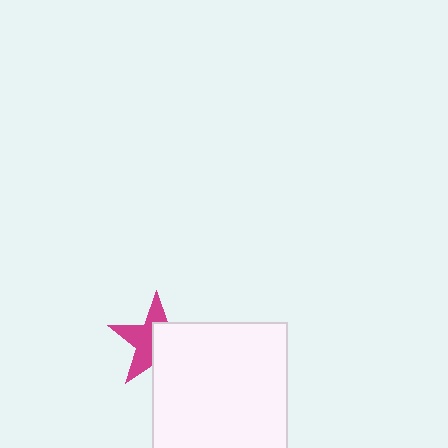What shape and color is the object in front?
The object in front is a white square.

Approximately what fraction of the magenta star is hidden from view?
Roughly 50% of the magenta star is hidden behind the white square.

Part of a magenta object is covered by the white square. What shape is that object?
It is a star.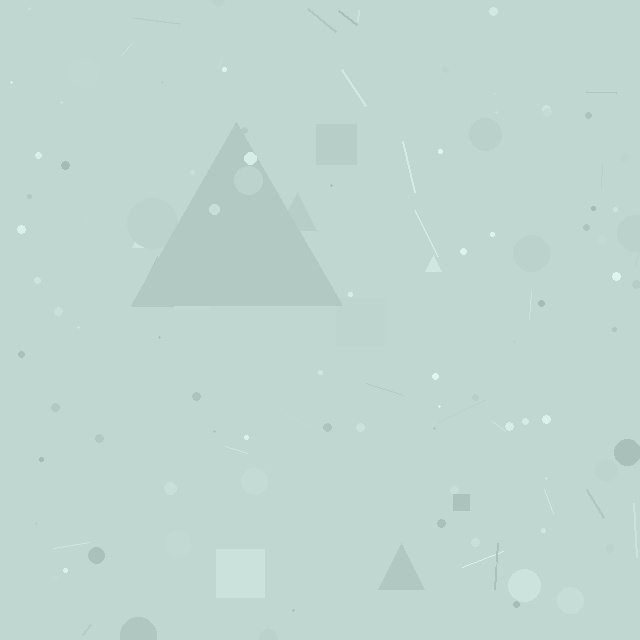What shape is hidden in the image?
A triangle is hidden in the image.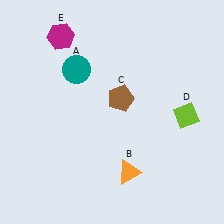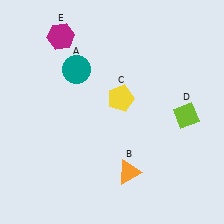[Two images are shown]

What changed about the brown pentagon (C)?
In Image 1, C is brown. In Image 2, it changed to yellow.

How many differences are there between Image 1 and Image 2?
There is 1 difference between the two images.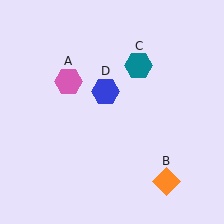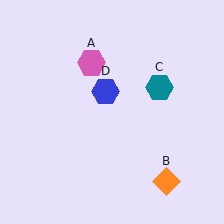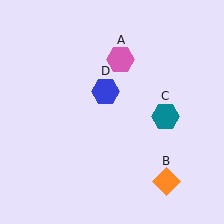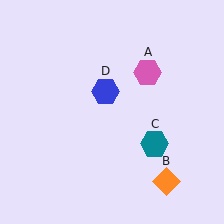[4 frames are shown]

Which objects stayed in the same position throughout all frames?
Orange diamond (object B) and blue hexagon (object D) remained stationary.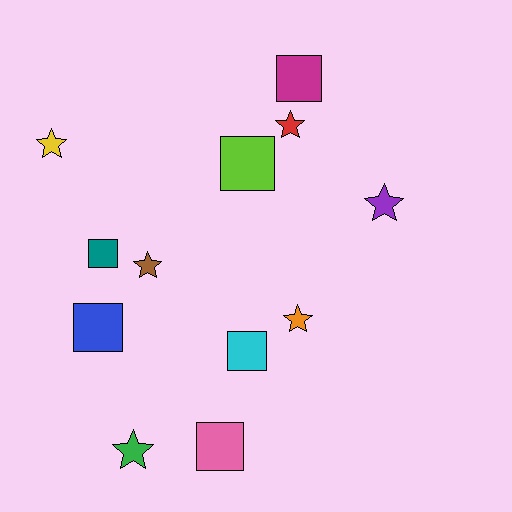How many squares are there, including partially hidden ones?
There are 6 squares.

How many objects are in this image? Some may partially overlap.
There are 12 objects.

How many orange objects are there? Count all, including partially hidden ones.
There is 1 orange object.